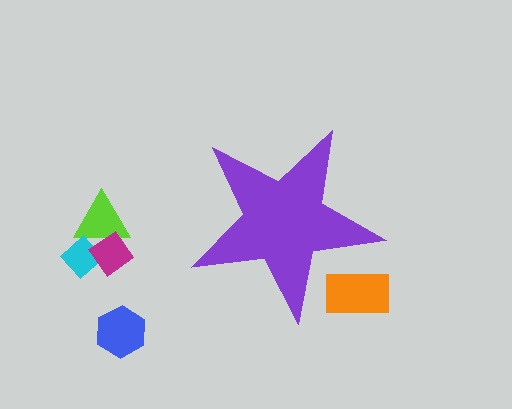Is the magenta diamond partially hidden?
No, the magenta diamond is fully visible.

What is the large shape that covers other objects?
A purple star.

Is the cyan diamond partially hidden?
No, the cyan diamond is fully visible.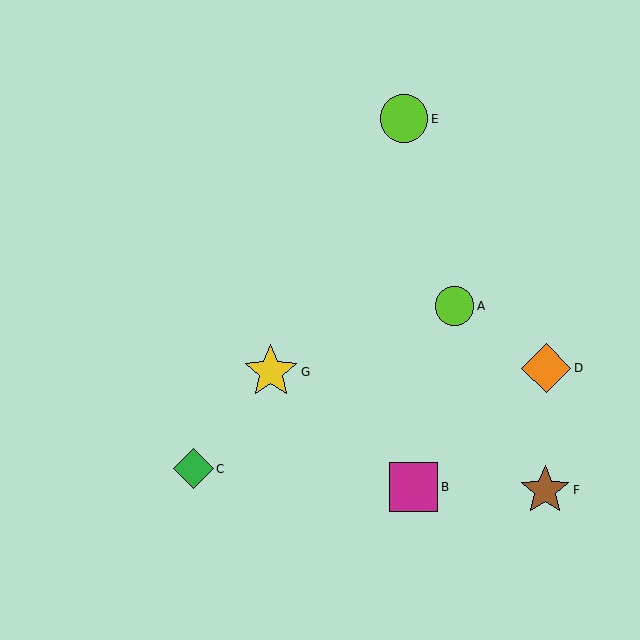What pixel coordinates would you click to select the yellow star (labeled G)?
Click at (271, 372) to select the yellow star G.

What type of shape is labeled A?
Shape A is a lime circle.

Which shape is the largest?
The yellow star (labeled G) is the largest.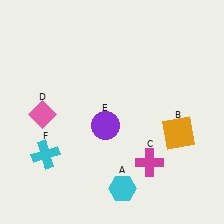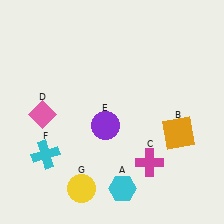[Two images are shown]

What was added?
A yellow circle (G) was added in Image 2.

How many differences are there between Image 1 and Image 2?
There is 1 difference between the two images.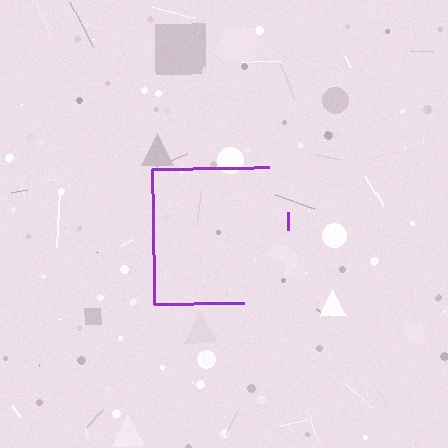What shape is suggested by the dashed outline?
The dashed outline suggests a square.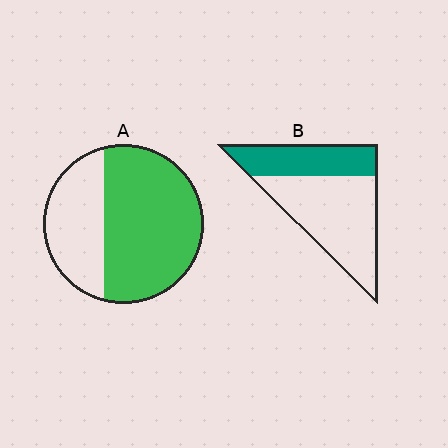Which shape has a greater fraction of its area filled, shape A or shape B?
Shape A.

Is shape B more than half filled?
No.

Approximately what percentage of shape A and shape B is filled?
A is approximately 65% and B is approximately 35%.